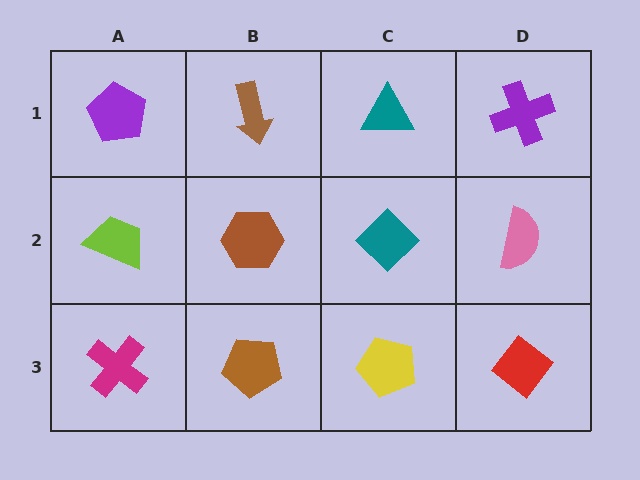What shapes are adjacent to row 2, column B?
A brown arrow (row 1, column B), a brown pentagon (row 3, column B), a lime trapezoid (row 2, column A), a teal diamond (row 2, column C).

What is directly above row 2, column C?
A teal triangle.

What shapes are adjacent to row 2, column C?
A teal triangle (row 1, column C), a yellow pentagon (row 3, column C), a brown hexagon (row 2, column B), a pink semicircle (row 2, column D).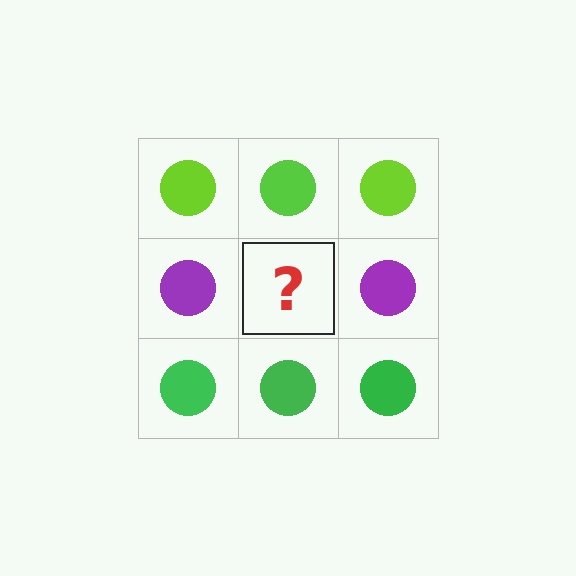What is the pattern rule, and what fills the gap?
The rule is that each row has a consistent color. The gap should be filled with a purple circle.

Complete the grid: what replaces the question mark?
The question mark should be replaced with a purple circle.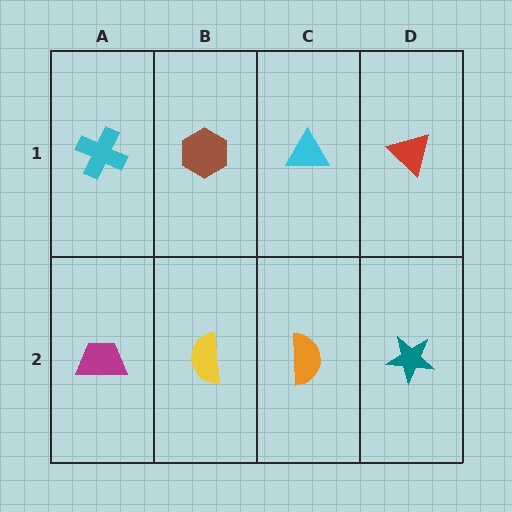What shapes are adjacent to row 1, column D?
A teal star (row 2, column D), a cyan triangle (row 1, column C).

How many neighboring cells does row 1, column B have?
3.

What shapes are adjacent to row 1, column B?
A yellow semicircle (row 2, column B), a cyan cross (row 1, column A), a cyan triangle (row 1, column C).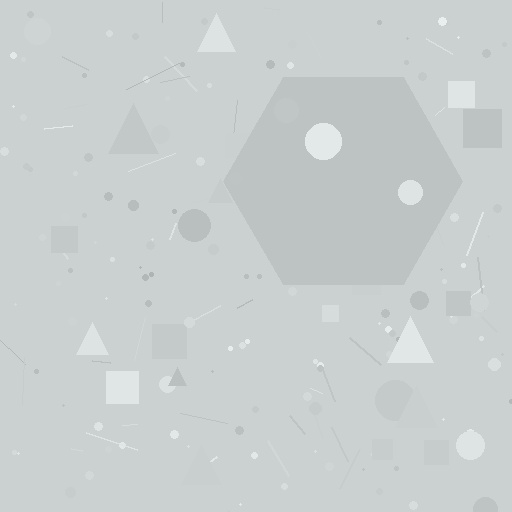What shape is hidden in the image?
A hexagon is hidden in the image.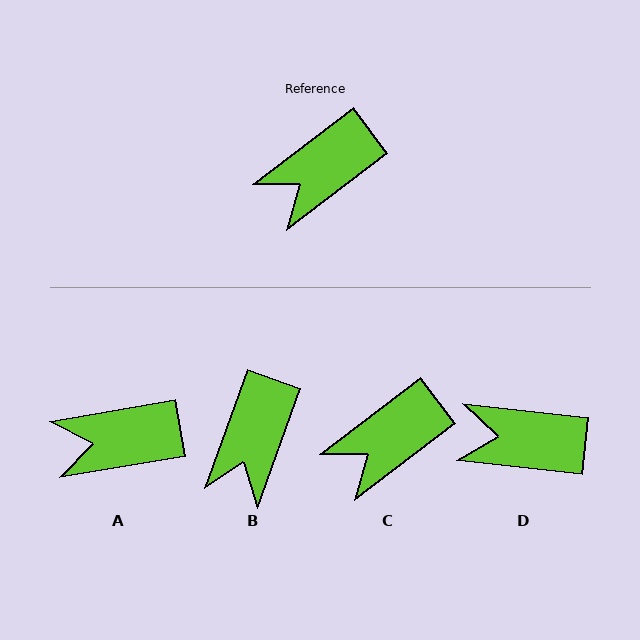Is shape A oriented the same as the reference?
No, it is off by about 27 degrees.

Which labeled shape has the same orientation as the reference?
C.